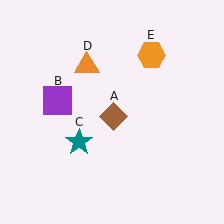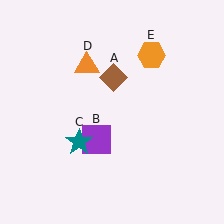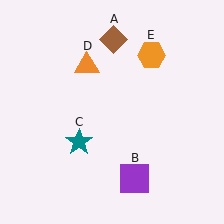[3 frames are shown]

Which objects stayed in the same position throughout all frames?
Teal star (object C) and orange triangle (object D) and orange hexagon (object E) remained stationary.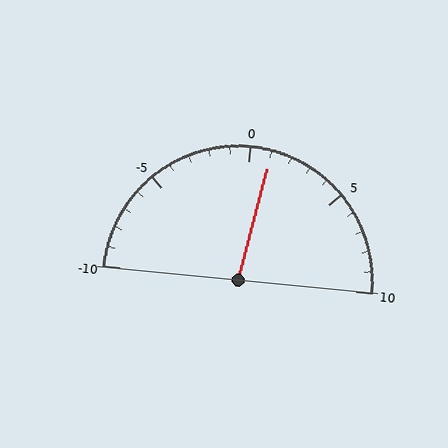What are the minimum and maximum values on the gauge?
The gauge ranges from -10 to 10.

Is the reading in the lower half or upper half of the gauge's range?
The reading is in the upper half of the range (-10 to 10).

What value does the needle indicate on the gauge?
The needle indicates approximately 1.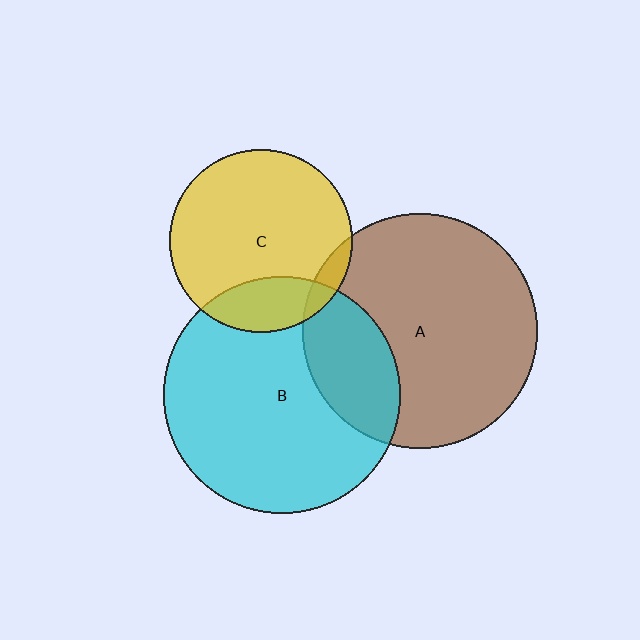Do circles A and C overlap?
Yes.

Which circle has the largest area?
Circle B (cyan).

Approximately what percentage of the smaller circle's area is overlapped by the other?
Approximately 5%.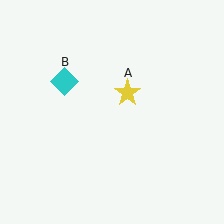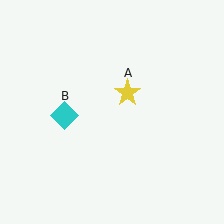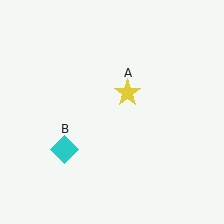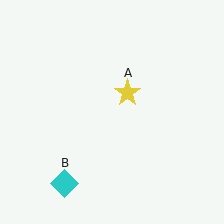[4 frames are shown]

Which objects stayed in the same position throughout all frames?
Yellow star (object A) remained stationary.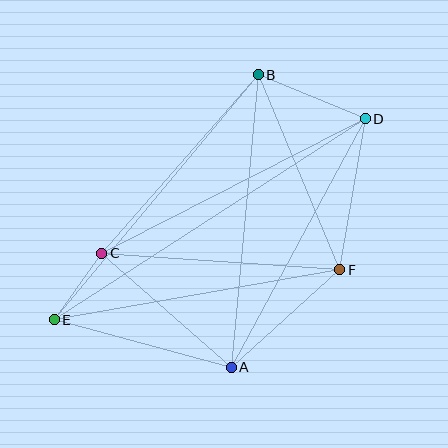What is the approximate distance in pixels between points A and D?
The distance between A and D is approximately 282 pixels.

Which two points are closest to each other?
Points C and E are closest to each other.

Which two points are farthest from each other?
Points D and E are farthest from each other.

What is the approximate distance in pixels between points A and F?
The distance between A and F is approximately 146 pixels.